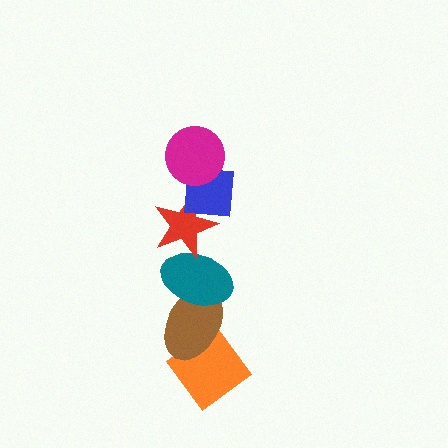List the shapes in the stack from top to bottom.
From top to bottom: the magenta circle, the blue square, the red star, the teal ellipse, the brown ellipse, the orange diamond.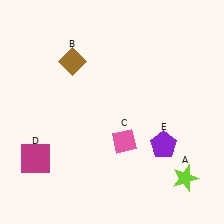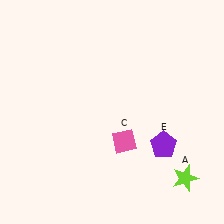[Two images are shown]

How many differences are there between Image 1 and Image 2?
There are 2 differences between the two images.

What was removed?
The magenta square (D), the brown diamond (B) were removed in Image 2.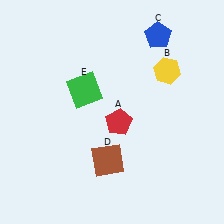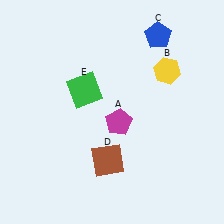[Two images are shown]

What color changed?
The pentagon (A) changed from red in Image 1 to magenta in Image 2.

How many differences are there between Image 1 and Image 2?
There is 1 difference between the two images.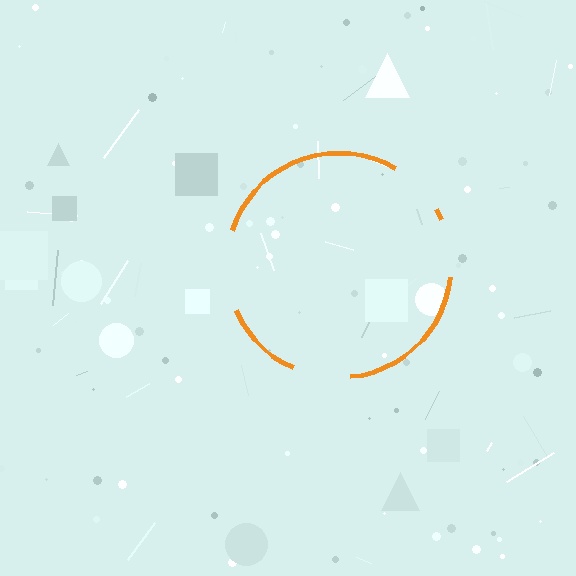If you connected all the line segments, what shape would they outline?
They would outline a circle.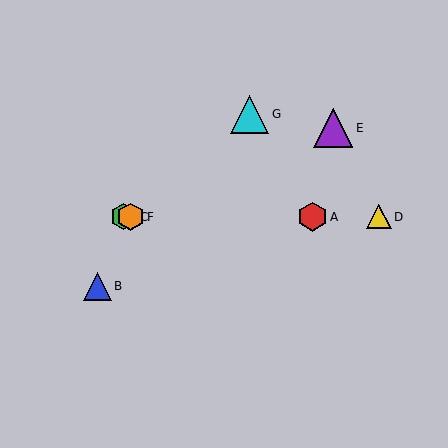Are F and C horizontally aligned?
Yes, both are at y≈217.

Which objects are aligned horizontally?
Objects A, C, D, F are aligned horizontally.